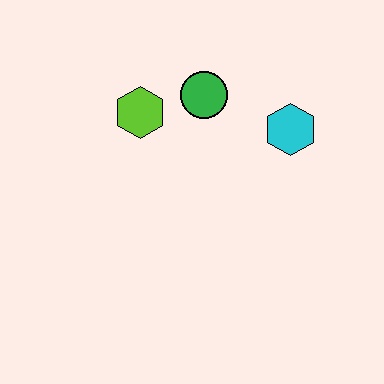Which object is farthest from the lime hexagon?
The cyan hexagon is farthest from the lime hexagon.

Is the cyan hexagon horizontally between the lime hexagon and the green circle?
No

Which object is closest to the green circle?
The lime hexagon is closest to the green circle.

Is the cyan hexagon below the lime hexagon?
Yes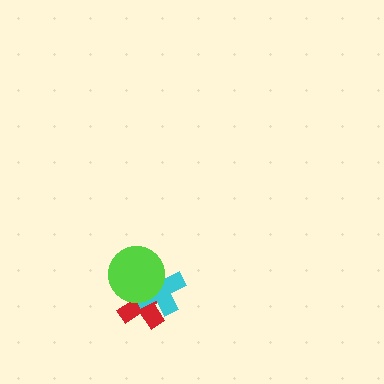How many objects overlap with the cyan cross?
2 objects overlap with the cyan cross.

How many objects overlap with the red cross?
2 objects overlap with the red cross.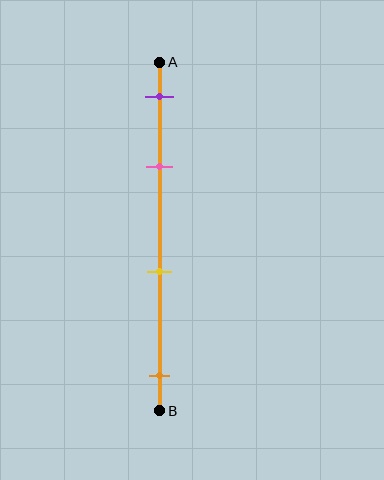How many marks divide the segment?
There are 4 marks dividing the segment.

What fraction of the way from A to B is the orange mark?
The orange mark is approximately 90% (0.9) of the way from A to B.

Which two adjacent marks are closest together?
The purple and pink marks are the closest adjacent pair.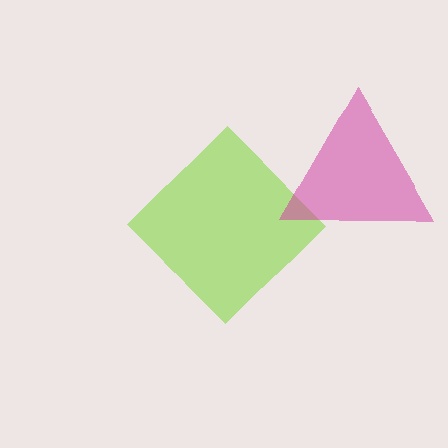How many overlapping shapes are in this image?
There are 2 overlapping shapes in the image.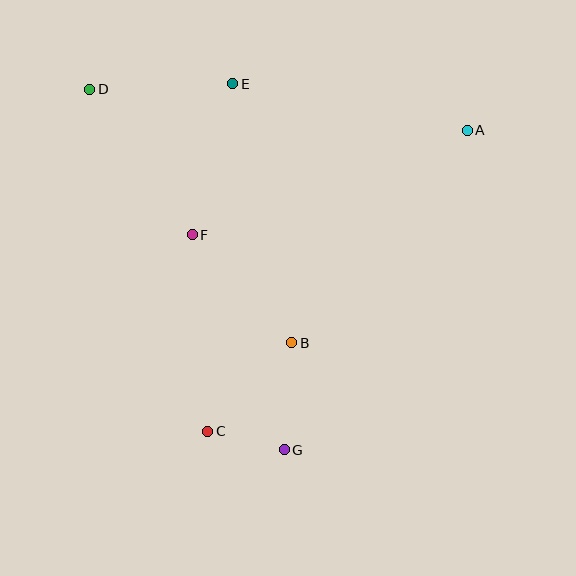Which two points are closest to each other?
Points C and G are closest to each other.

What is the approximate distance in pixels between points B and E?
The distance between B and E is approximately 265 pixels.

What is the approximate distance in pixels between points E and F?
The distance between E and F is approximately 156 pixels.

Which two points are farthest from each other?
Points D and G are farthest from each other.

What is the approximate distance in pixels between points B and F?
The distance between B and F is approximately 147 pixels.